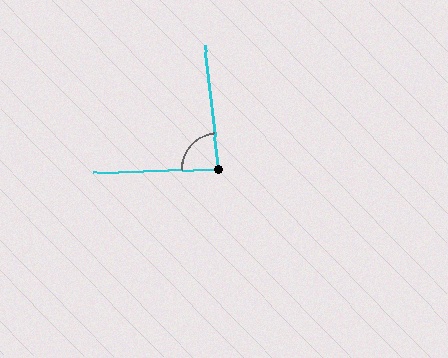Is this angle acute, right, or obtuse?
It is approximately a right angle.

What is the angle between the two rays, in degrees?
Approximately 85 degrees.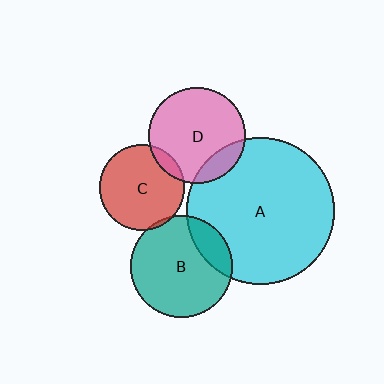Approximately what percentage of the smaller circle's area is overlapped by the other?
Approximately 5%.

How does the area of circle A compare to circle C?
Approximately 3.0 times.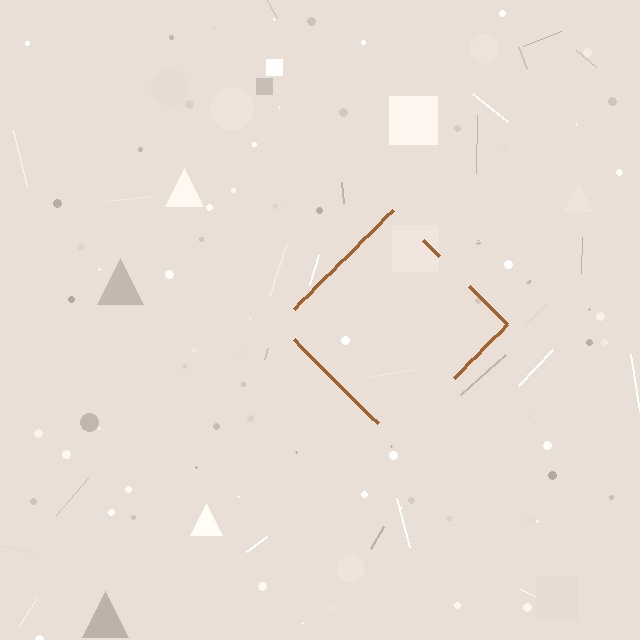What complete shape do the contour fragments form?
The contour fragments form a diamond.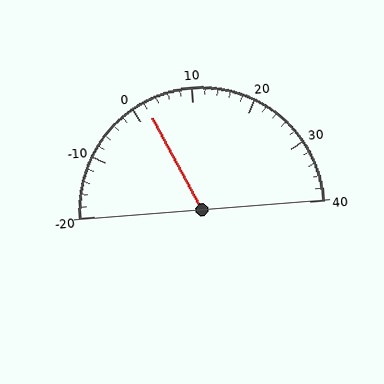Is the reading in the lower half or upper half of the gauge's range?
The reading is in the lower half of the range (-20 to 40).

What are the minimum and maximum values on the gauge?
The gauge ranges from -20 to 40.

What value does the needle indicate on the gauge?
The needle indicates approximately 2.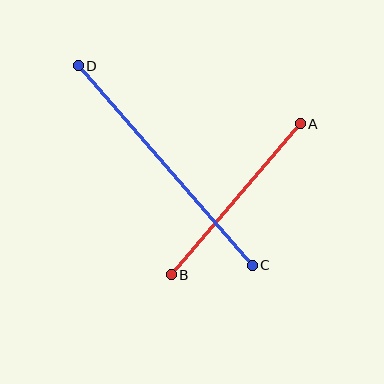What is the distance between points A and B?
The distance is approximately 199 pixels.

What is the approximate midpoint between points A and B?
The midpoint is at approximately (236, 199) pixels.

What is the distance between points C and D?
The distance is approximately 265 pixels.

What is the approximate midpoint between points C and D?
The midpoint is at approximately (165, 165) pixels.